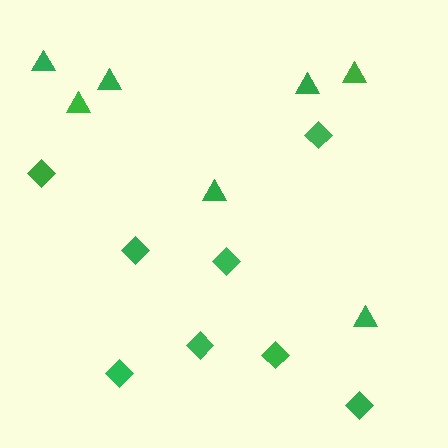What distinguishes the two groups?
There are 2 groups: one group of diamonds (8) and one group of triangles (7).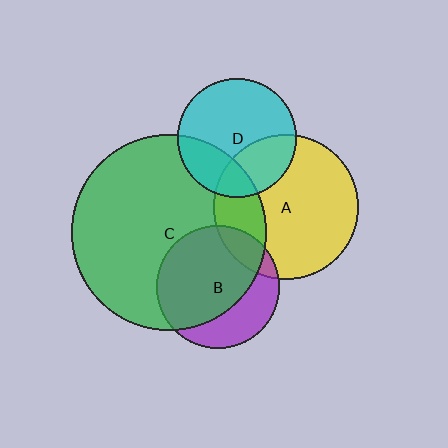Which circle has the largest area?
Circle C (green).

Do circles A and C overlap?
Yes.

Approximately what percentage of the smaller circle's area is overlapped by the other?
Approximately 25%.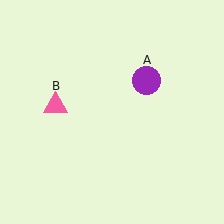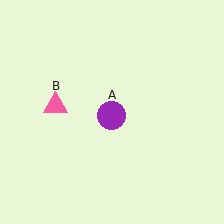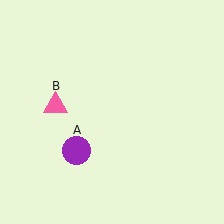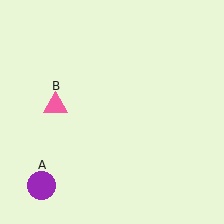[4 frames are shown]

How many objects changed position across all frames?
1 object changed position: purple circle (object A).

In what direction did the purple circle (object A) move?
The purple circle (object A) moved down and to the left.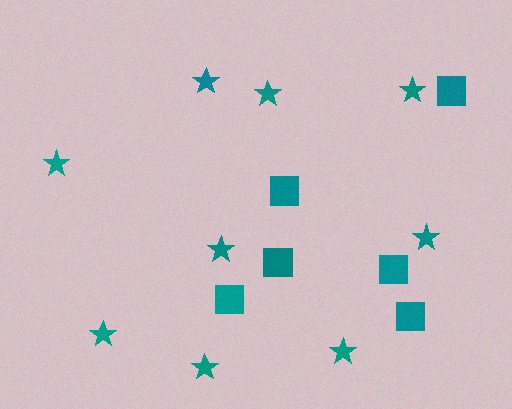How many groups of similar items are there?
There are 2 groups: one group of stars (9) and one group of squares (6).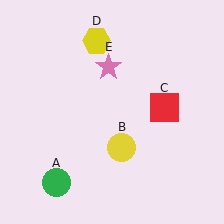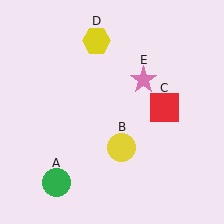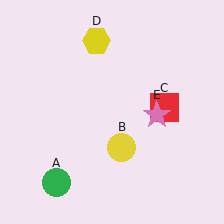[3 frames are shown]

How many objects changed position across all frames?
1 object changed position: pink star (object E).